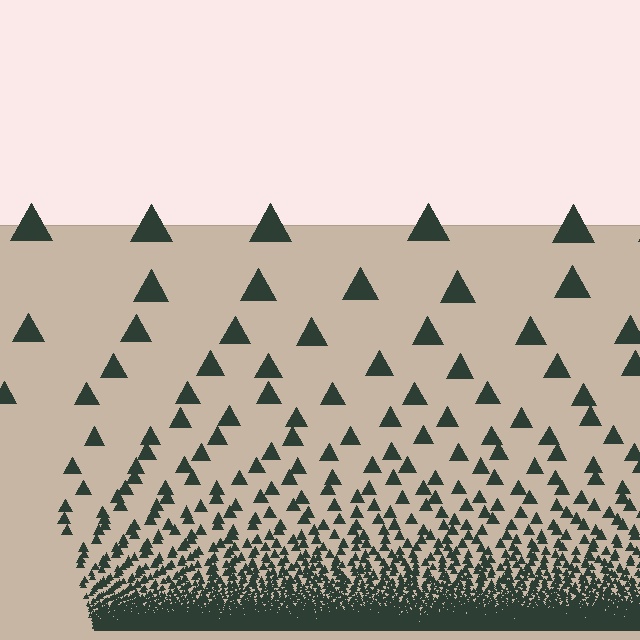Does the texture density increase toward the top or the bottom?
Density increases toward the bottom.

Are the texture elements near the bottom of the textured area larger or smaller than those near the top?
Smaller. The gradient is inverted — elements near the bottom are smaller and denser.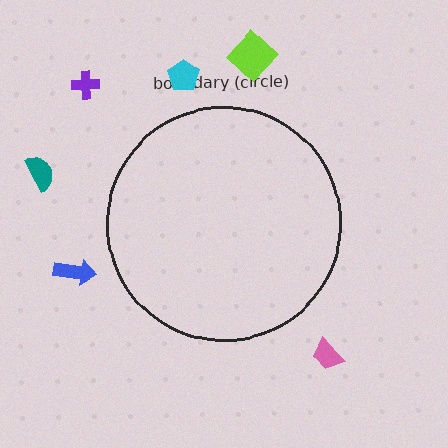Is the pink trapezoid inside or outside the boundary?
Outside.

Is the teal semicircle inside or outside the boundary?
Outside.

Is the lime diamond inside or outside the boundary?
Outside.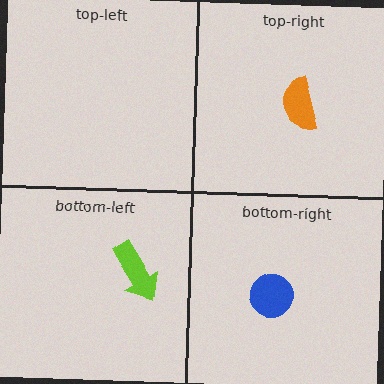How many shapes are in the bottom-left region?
1.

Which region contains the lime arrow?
The bottom-left region.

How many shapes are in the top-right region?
1.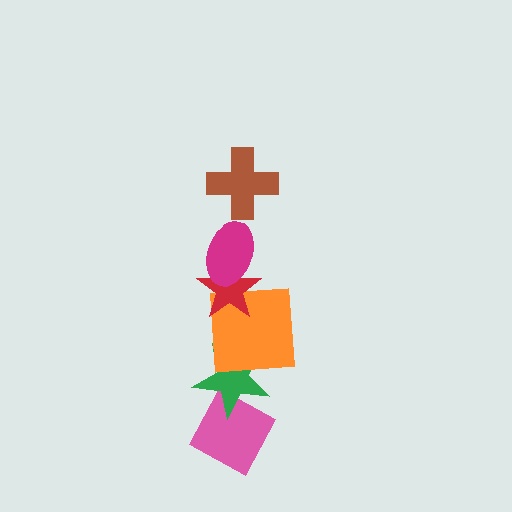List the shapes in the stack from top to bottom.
From top to bottom: the brown cross, the magenta ellipse, the red star, the orange square, the green star, the pink diamond.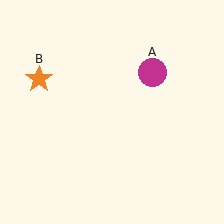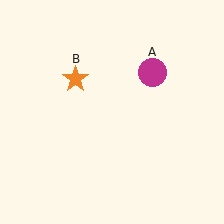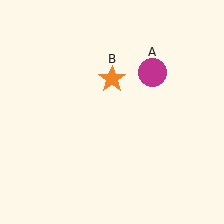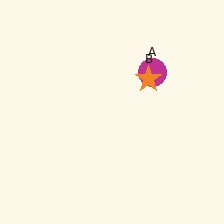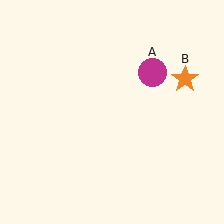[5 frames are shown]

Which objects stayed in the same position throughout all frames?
Magenta circle (object A) remained stationary.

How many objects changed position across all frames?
1 object changed position: orange star (object B).